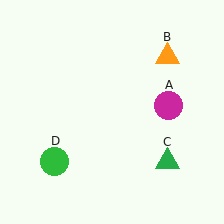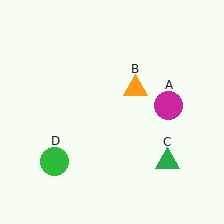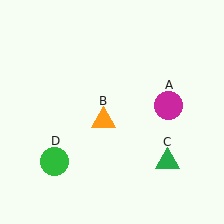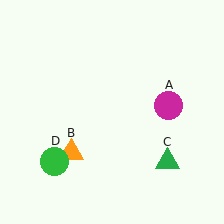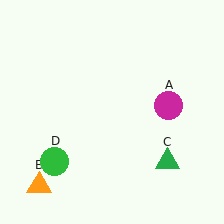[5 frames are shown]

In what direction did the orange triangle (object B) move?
The orange triangle (object B) moved down and to the left.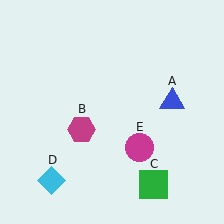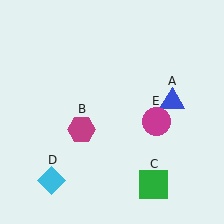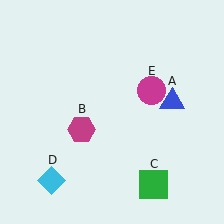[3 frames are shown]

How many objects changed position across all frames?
1 object changed position: magenta circle (object E).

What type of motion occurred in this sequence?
The magenta circle (object E) rotated counterclockwise around the center of the scene.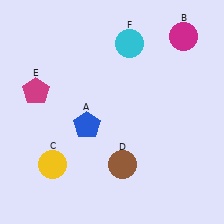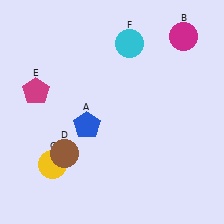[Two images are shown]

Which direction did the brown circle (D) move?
The brown circle (D) moved left.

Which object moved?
The brown circle (D) moved left.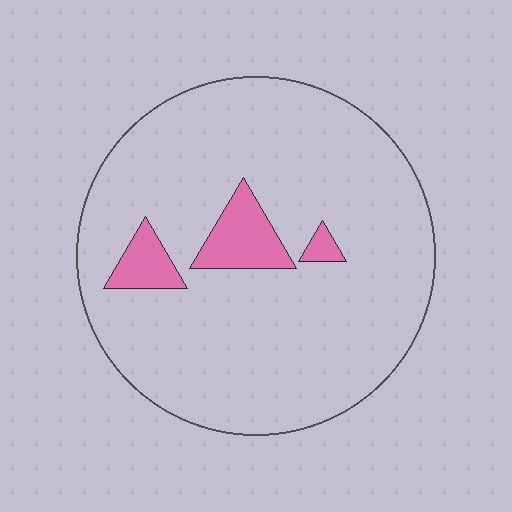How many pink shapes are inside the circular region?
3.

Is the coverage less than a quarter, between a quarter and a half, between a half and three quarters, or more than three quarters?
Less than a quarter.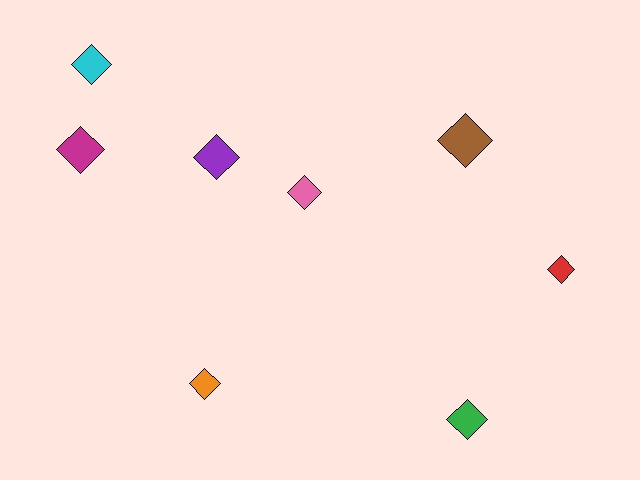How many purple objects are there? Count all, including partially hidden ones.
There is 1 purple object.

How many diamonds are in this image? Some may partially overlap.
There are 8 diamonds.